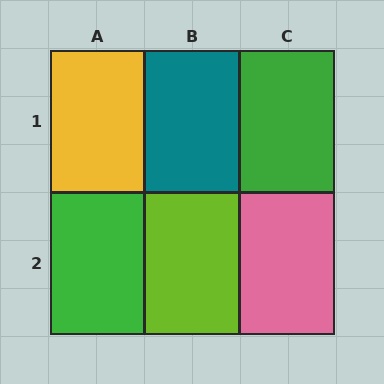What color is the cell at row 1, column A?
Yellow.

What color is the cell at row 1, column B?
Teal.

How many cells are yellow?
1 cell is yellow.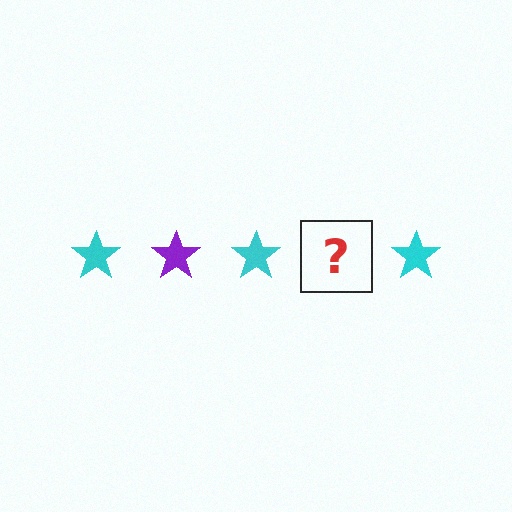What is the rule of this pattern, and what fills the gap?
The rule is that the pattern cycles through cyan, purple stars. The gap should be filled with a purple star.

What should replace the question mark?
The question mark should be replaced with a purple star.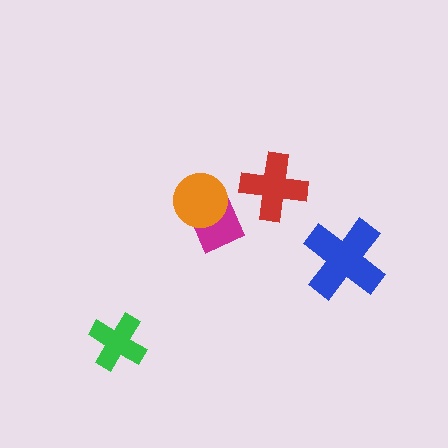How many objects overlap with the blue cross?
0 objects overlap with the blue cross.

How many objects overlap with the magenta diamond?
1 object overlaps with the magenta diamond.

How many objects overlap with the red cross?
0 objects overlap with the red cross.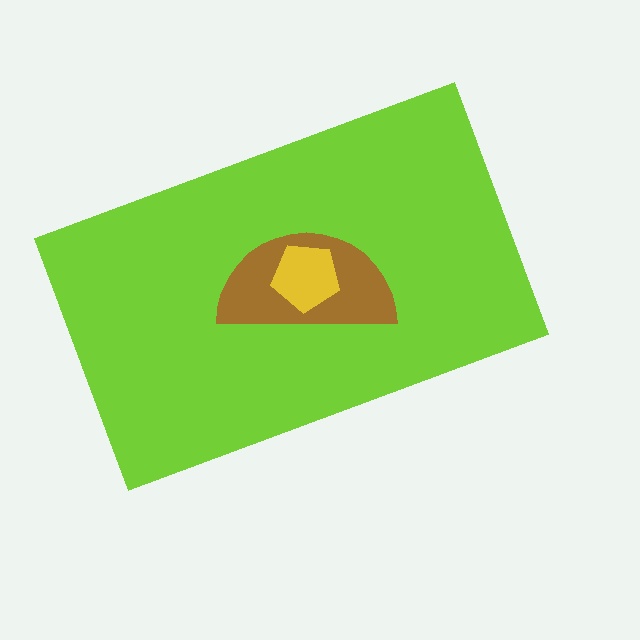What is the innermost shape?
The yellow pentagon.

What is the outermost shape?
The lime rectangle.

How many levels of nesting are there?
3.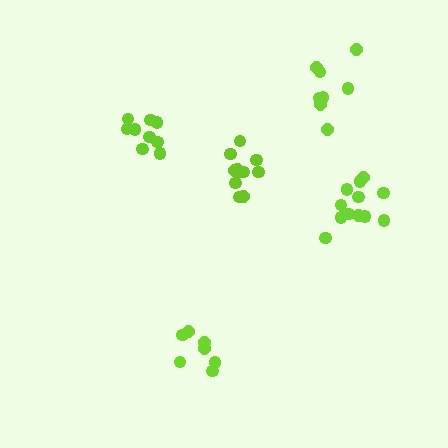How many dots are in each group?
Group 1: 12 dots, Group 2: 7 dots, Group 3: 11 dots, Group 4: 9 dots, Group 5: 8 dots (47 total).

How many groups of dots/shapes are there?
There are 5 groups.